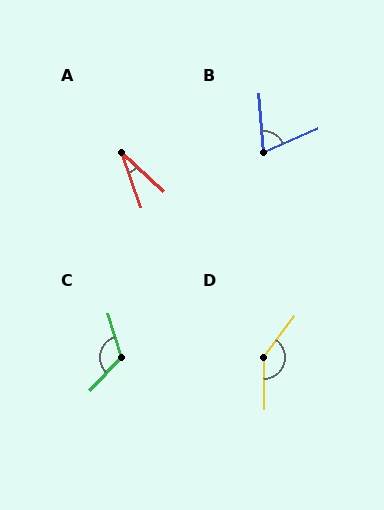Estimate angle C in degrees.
Approximately 120 degrees.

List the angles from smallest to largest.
A (28°), B (70°), C (120°), D (143°).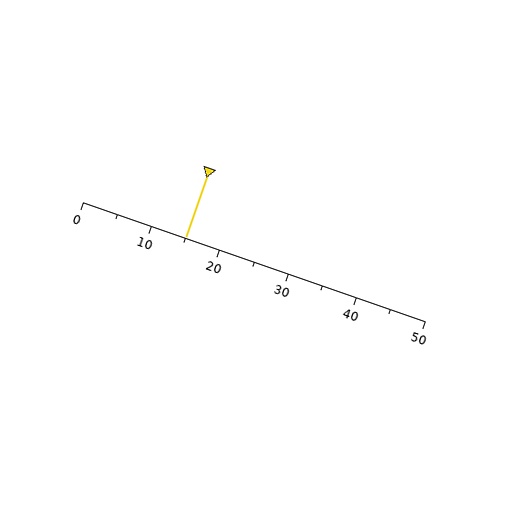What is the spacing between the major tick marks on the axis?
The major ticks are spaced 10 apart.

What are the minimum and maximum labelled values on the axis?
The axis runs from 0 to 50.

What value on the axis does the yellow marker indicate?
The marker indicates approximately 15.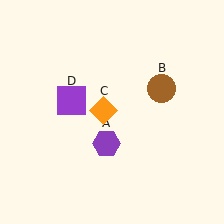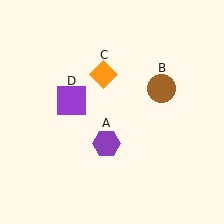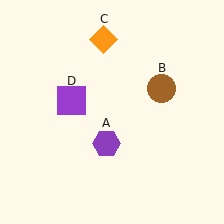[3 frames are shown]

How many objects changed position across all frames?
1 object changed position: orange diamond (object C).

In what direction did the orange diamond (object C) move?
The orange diamond (object C) moved up.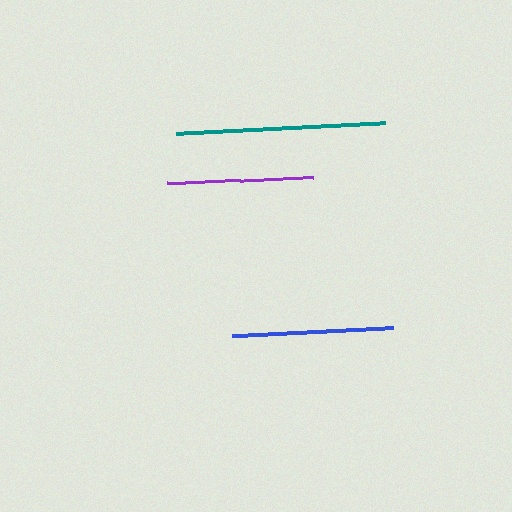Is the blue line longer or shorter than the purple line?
The blue line is longer than the purple line.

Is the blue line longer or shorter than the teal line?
The teal line is longer than the blue line.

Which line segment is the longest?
The teal line is the longest at approximately 211 pixels.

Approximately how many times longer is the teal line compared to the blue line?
The teal line is approximately 1.3 times the length of the blue line.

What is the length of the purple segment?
The purple segment is approximately 146 pixels long.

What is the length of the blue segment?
The blue segment is approximately 161 pixels long.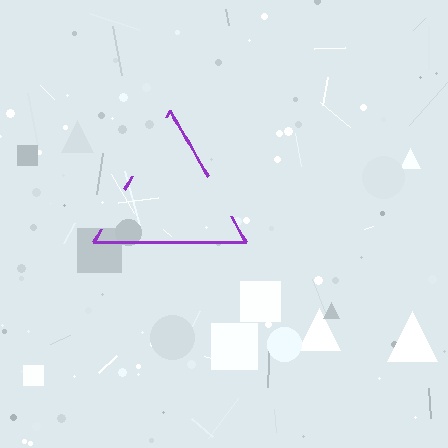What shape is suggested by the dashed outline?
The dashed outline suggests a triangle.